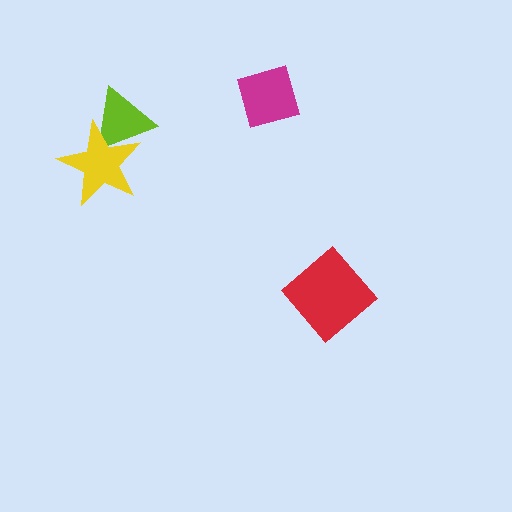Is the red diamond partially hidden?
No, no other shape covers it.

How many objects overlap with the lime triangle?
1 object overlaps with the lime triangle.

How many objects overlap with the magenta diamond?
0 objects overlap with the magenta diamond.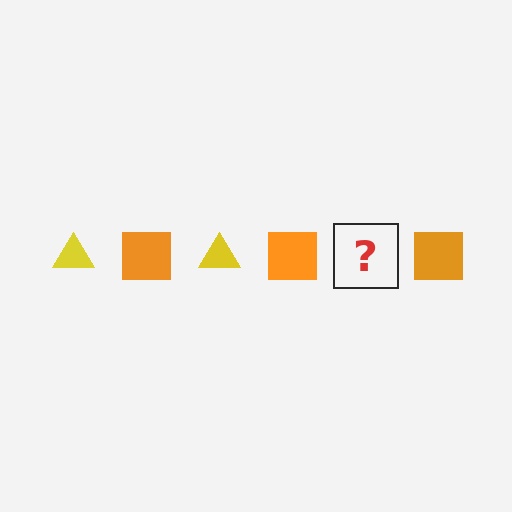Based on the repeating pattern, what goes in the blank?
The blank should be a yellow triangle.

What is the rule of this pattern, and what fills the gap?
The rule is that the pattern alternates between yellow triangle and orange square. The gap should be filled with a yellow triangle.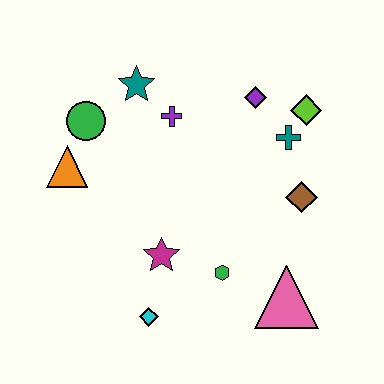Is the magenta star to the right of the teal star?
Yes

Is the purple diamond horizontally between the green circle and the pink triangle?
Yes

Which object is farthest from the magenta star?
The lime diamond is farthest from the magenta star.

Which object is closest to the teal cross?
The lime diamond is closest to the teal cross.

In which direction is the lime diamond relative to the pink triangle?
The lime diamond is above the pink triangle.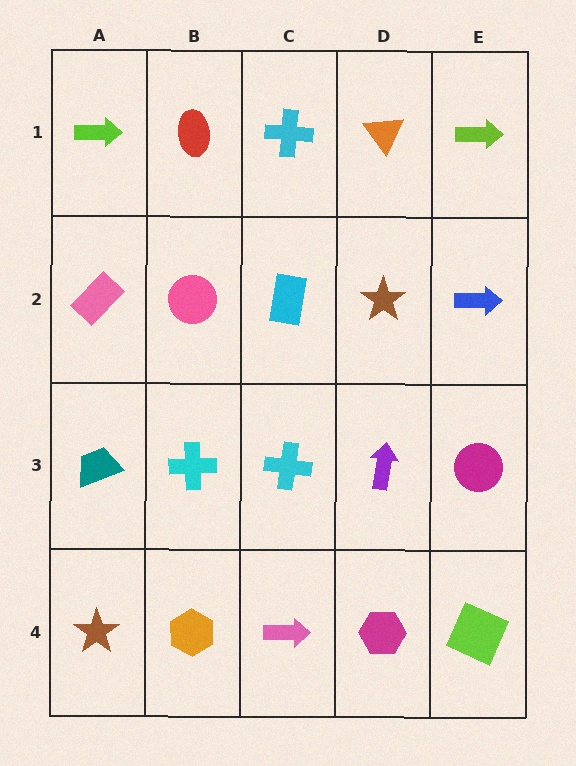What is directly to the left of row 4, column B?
A brown star.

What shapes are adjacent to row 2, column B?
A red ellipse (row 1, column B), a cyan cross (row 3, column B), a pink rectangle (row 2, column A), a cyan rectangle (row 2, column C).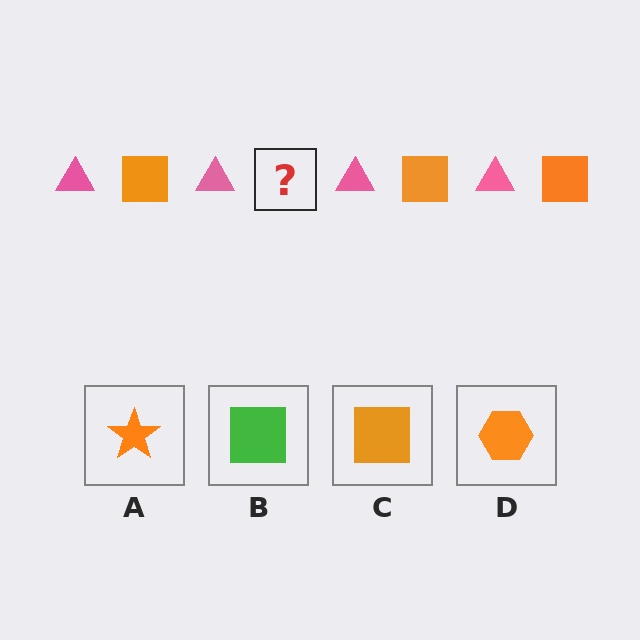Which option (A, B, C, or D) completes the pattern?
C.